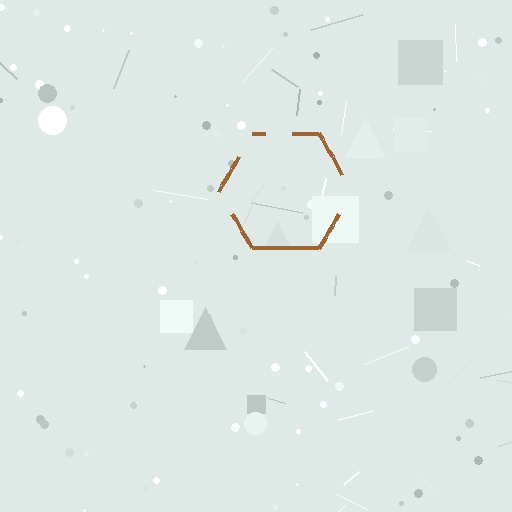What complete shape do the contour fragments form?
The contour fragments form a hexagon.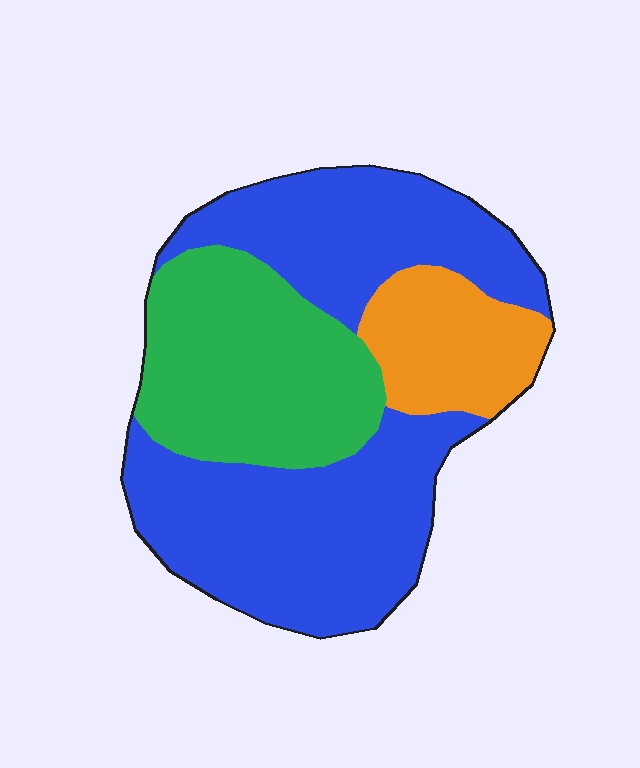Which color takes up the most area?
Blue, at roughly 55%.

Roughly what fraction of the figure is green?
Green takes up about one quarter (1/4) of the figure.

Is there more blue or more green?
Blue.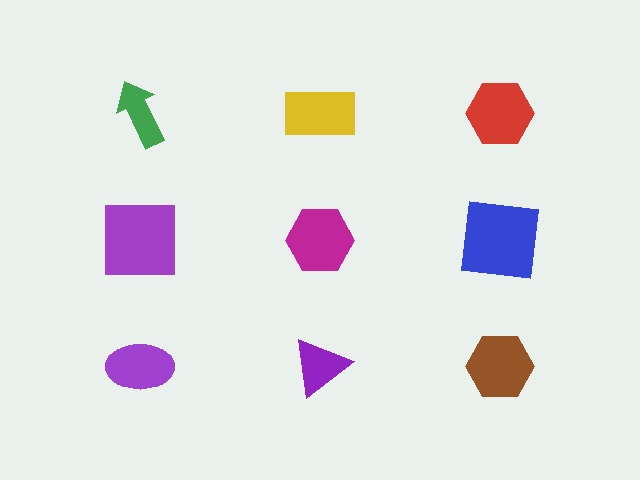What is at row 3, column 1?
A purple ellipse.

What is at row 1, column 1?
A green arrow.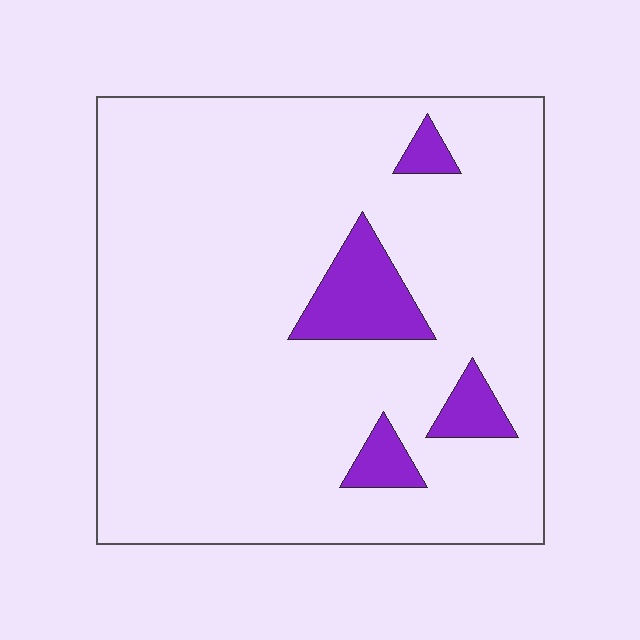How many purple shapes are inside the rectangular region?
4.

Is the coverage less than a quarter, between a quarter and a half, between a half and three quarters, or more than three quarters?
Less than a quarter.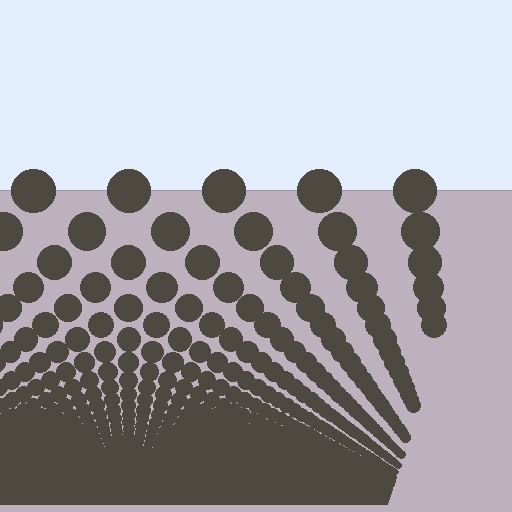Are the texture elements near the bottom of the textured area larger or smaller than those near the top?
Smaller. The gradient is inverted — elements near the bottom are smaller and denser.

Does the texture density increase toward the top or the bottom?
Density increases toward the bottom.